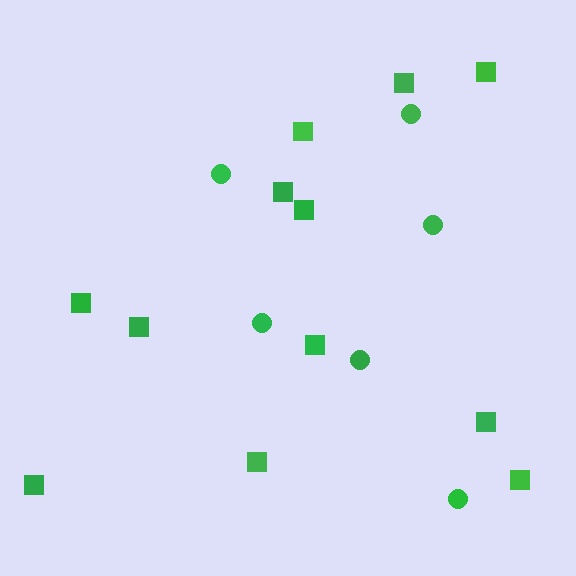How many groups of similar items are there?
There are 2 groups: one group of squares (12) and one group of circles (6).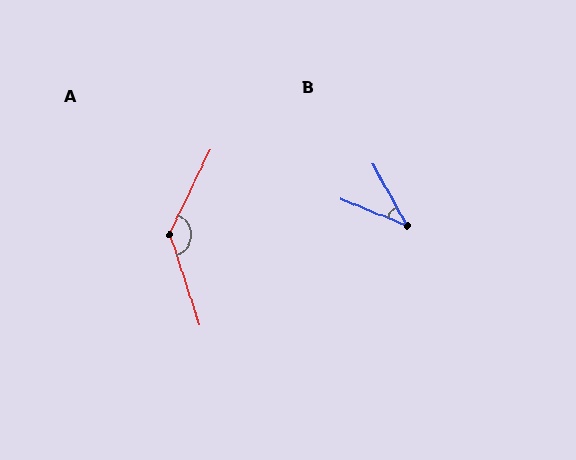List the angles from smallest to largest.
B (39°), A (136°).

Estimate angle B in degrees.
Approximately 39 degrees.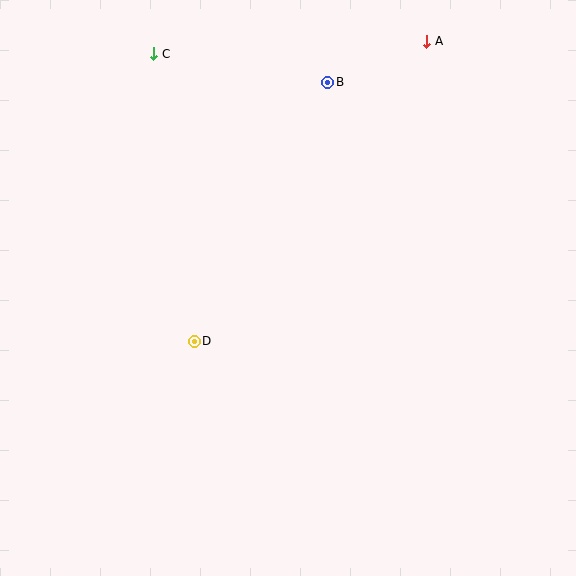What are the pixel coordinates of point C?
Point C is at (154, 54).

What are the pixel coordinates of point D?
Point D is at (194, 341).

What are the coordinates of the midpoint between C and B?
The midpoint between C and B is at (241, 68).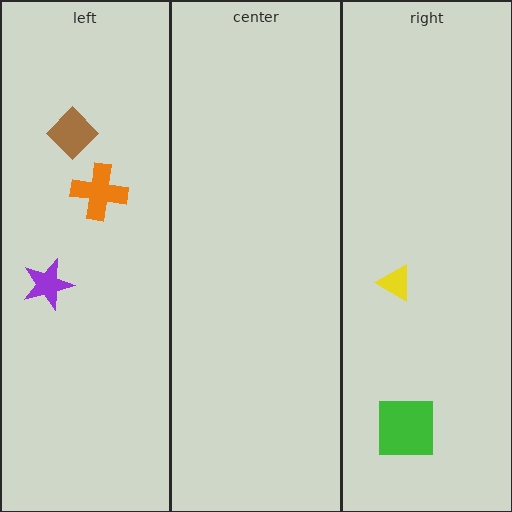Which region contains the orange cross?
The left region.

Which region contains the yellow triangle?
The right region.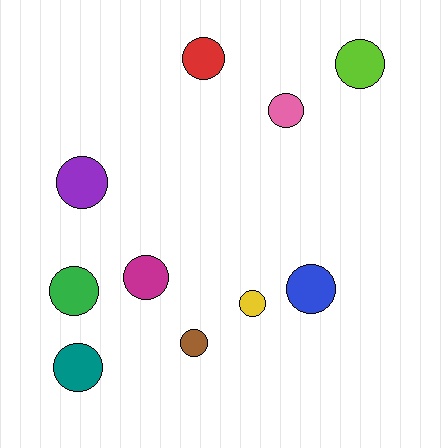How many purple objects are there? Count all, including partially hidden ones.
There is 1 purple object.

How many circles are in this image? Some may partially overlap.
There are 10 circles.